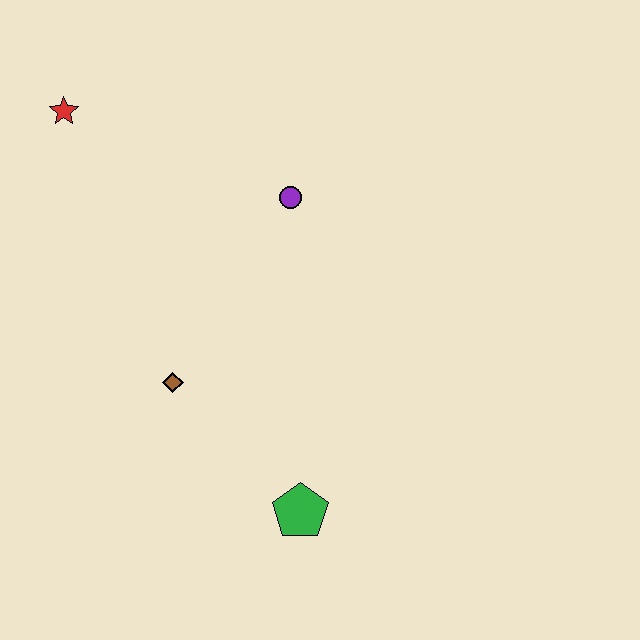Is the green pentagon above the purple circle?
No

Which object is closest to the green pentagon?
The brown diamond is closest to the green pentagon.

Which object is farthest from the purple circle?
The green pentagon is farthest from the purple circle.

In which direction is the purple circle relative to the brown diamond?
The purple circle is above the brown diamond.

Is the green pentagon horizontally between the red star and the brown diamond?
No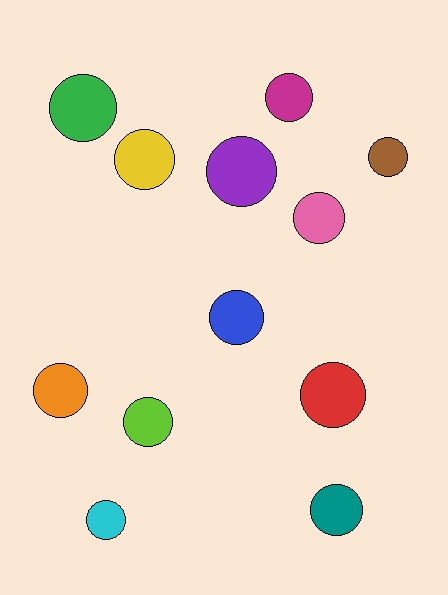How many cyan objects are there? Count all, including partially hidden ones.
There is 1 cyan object.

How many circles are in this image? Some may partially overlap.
There are 12 circles.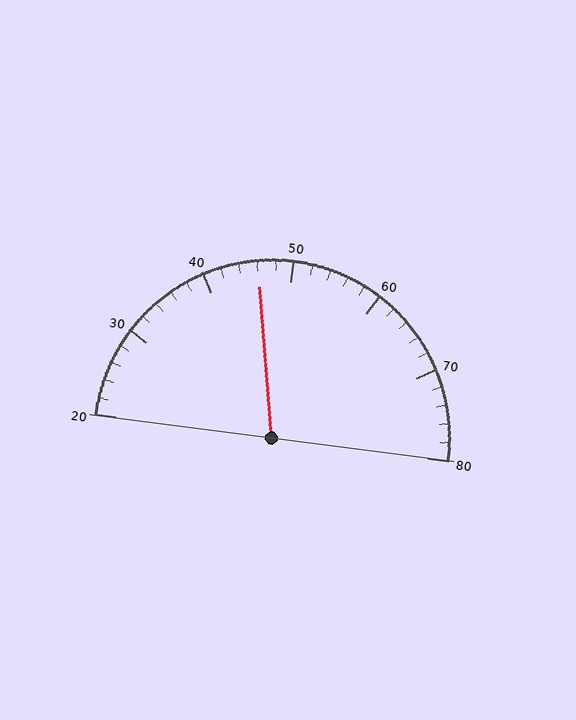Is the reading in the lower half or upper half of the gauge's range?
The reading is in the lower half of the range (20 to 80).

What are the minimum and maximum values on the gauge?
The gauge ranges from 20 to 80.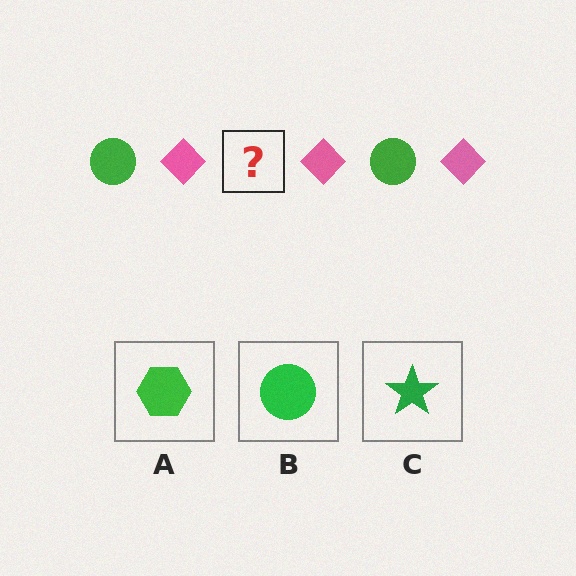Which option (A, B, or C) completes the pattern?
B.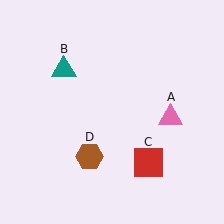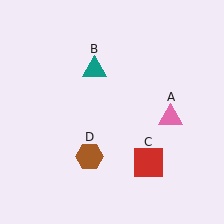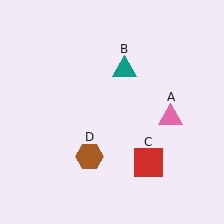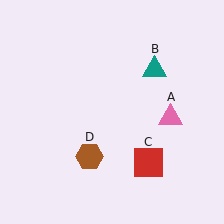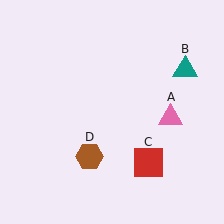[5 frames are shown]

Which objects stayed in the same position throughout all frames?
Pink triangle (object A) and red square (object C) and brown hexagon (object D) remained stationary.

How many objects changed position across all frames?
1 object changed position: teal triangle (object B).